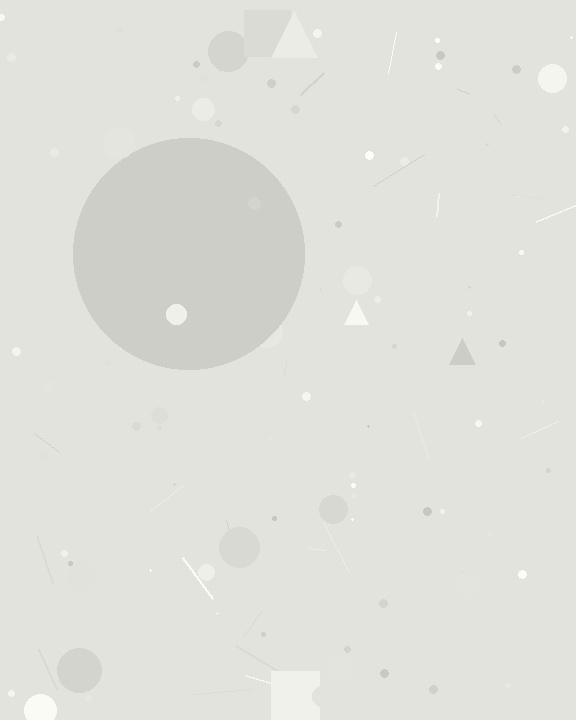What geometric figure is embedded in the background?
A circle is embedded in the background.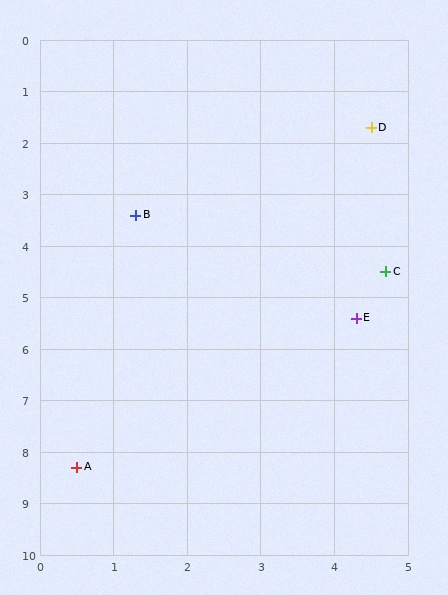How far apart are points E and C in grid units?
Points E and C are about 1.0 grid units apart.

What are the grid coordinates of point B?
Point B is at approximately (1.3, 3.4).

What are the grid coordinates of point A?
Point A is at approximately (0.5, 8.3).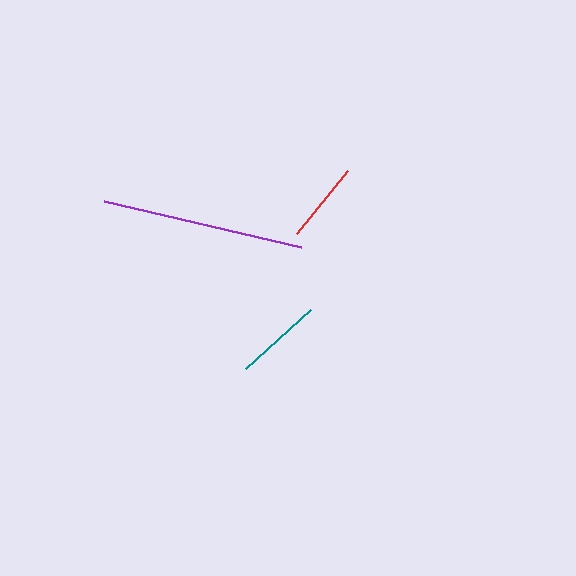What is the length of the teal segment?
The teal segment is approximately 89 pixels long.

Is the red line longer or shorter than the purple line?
The purple line is longer than the red line.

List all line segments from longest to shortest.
From longest to shortest: purple, teal, red.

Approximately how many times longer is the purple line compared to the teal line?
The purple line is approximately 2.3 times the length of the teal line.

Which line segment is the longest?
The purple line is the longest at approximately 203 pixels.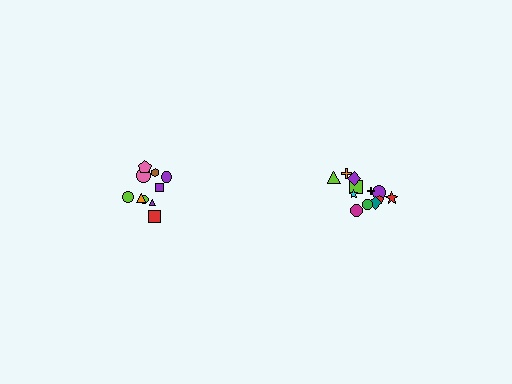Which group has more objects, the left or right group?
The right group.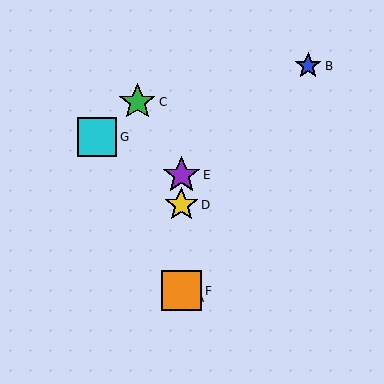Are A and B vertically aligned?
No, A is at x≈181 and B is at x≈308.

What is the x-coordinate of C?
Object C is at x≈137.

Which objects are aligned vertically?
Objects A, D, E, F are aligned vertically.